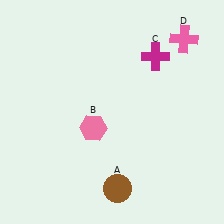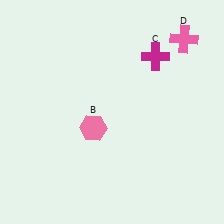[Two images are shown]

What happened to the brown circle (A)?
The brown circle (A) was removed in Image 2. It was in the bottom-right area of Image 1.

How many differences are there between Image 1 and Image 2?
There is 1 difference between the two images.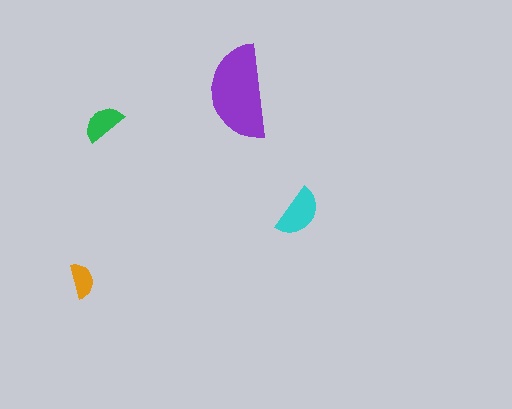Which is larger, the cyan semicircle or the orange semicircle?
The cyan one.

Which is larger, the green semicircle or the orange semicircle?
The green one.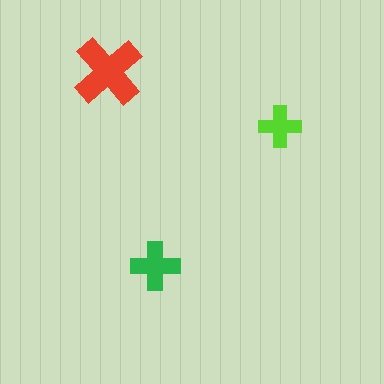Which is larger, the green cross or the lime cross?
The green one.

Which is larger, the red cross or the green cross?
The red one.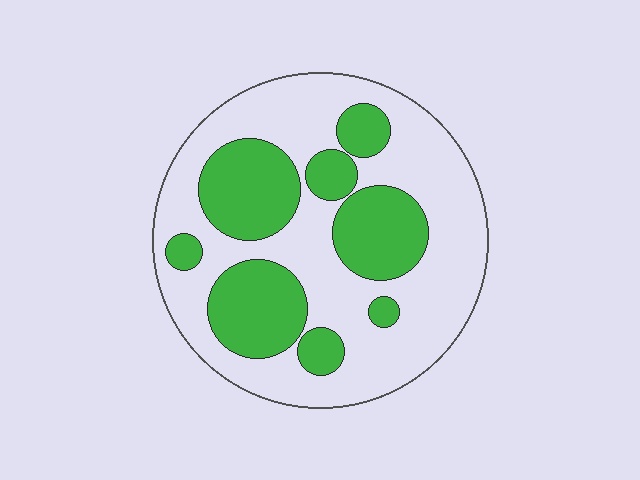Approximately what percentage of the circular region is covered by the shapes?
Approximately 35%.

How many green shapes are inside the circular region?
8.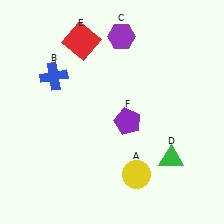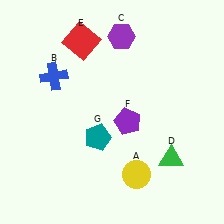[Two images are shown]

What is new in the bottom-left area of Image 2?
A teal pentagon (G) was added in the bottom-left area of Image 2.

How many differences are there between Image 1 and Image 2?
There is 1 difference between the two images.